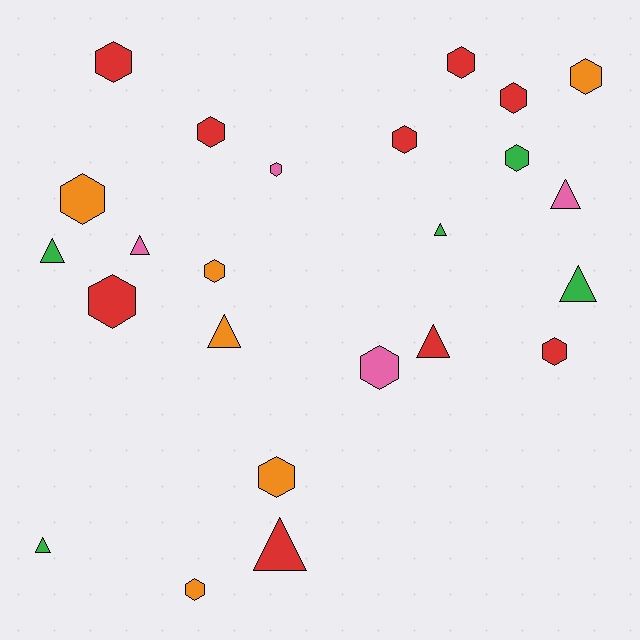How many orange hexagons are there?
There are 5 orange hexagons.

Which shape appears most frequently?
Hexagon, with 15 objects.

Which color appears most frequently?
Red, with 9 objects.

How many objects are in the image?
There are 24 objects.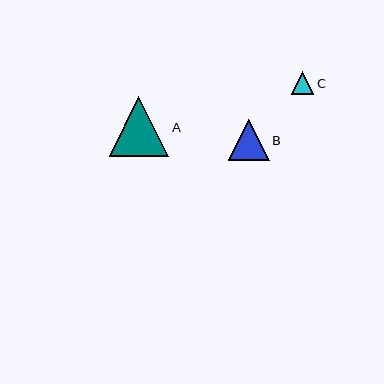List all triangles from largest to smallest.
From largest to smallest: A, B, C.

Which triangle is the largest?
Triangle A is the largest with a size of approximately 59 pixels.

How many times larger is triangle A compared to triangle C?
Triangle A is approximately 2.6 times the size of triangle C.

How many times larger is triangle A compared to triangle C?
Triangle A is approximately 2.6 times the size of triangle C.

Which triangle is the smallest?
Triangle C is the smallest with a size of approximately 23 pixels.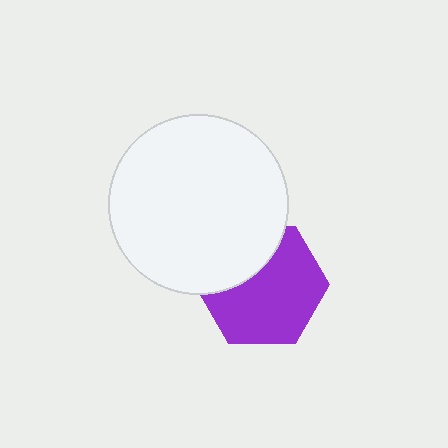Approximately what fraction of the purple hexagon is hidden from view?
Roughly 32% of the purple hexagon is hidden behind the white circle.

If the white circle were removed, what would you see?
You would see the complete purple hexagon.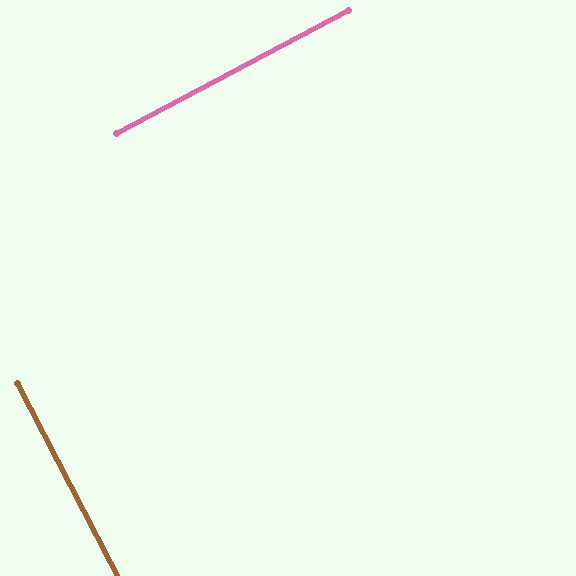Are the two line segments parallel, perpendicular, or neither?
Perpendicular — they meet at approximately 89°.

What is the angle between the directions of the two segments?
Approximately 89 degrees.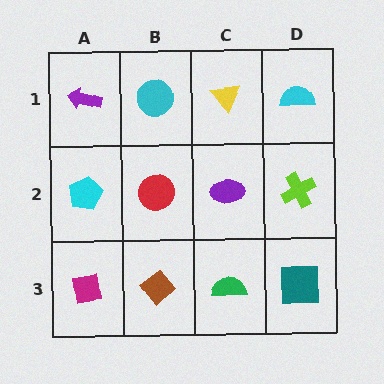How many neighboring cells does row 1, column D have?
2.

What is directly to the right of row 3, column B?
A green semicircle.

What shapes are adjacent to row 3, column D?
A lime cross (row 2, column D), a green semicircle (row 3, column C).